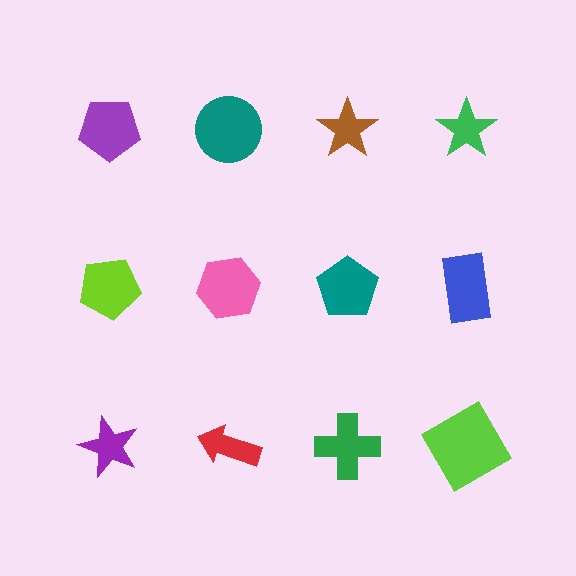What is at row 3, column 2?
A red arrow.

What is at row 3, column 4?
A lime diamond.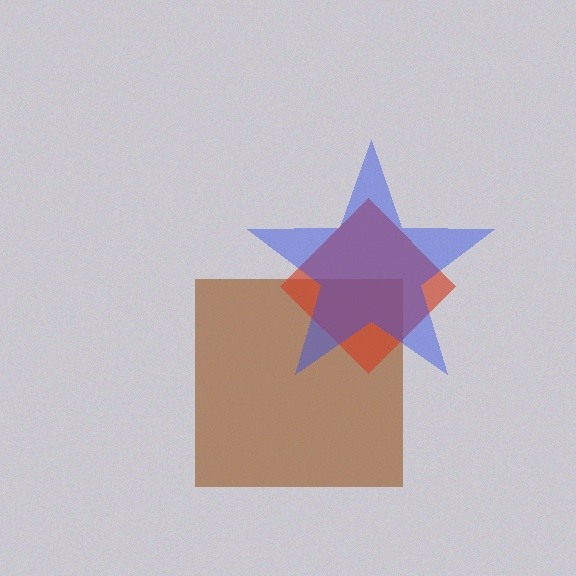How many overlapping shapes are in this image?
There are 3 overlapping shapes in the image.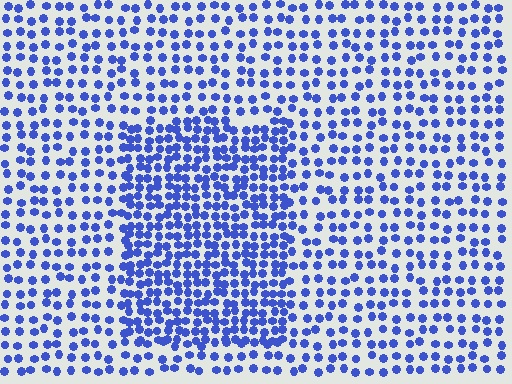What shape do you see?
I see a rectangle.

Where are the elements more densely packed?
The elements are more densely packed inside the rectangle boundary.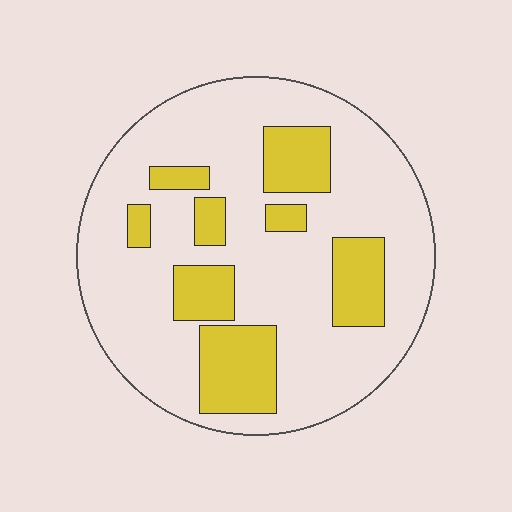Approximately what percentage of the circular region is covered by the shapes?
Approximately 25%.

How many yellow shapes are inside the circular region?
8.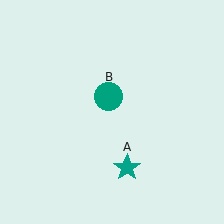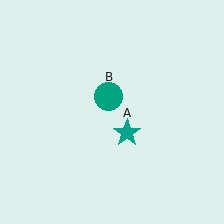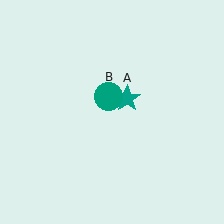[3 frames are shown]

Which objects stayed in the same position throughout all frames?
Teal circle (object B) remained stationary.